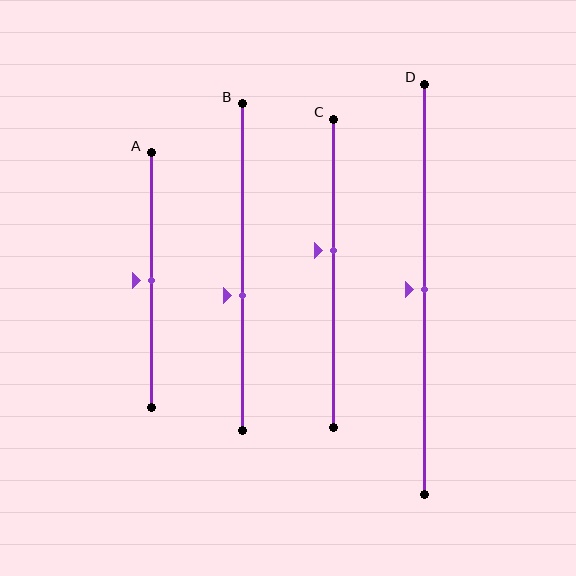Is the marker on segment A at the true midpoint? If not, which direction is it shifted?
Yes, the marker on segment A is at the true midpoint.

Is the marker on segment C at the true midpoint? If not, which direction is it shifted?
No, the marker on segment C is shifted upward by about 7% of the segment length.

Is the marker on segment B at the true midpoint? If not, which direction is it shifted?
No, the marker on segment B is shifted downward by about 9% of the segment length.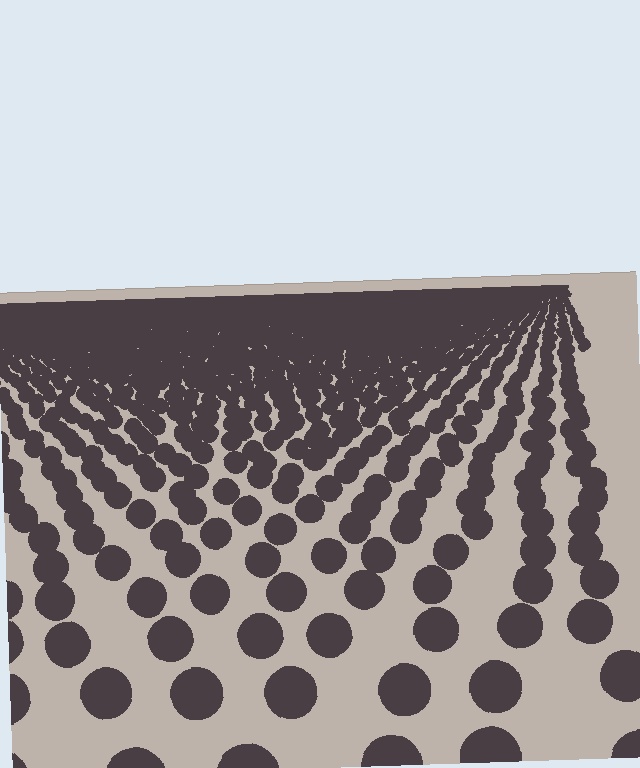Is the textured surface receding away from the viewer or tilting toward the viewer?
The surface is receding away from the viewer. Texture elements get smaller and denser toward the top.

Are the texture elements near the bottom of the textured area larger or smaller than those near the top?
Larger. Near the bottom, elements are closer to the viewer and appear at a bigger on-screen size.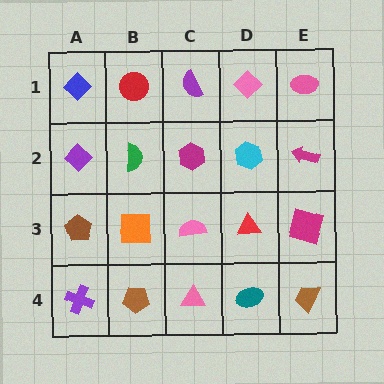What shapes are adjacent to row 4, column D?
A red triangle (row 3, column D), a pink triangle (row 4, column C), a brown trapezoid (row 4, column E).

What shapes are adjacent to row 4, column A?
A brown pentagon (row 3, column A), a brown pentagon (row 4, column B).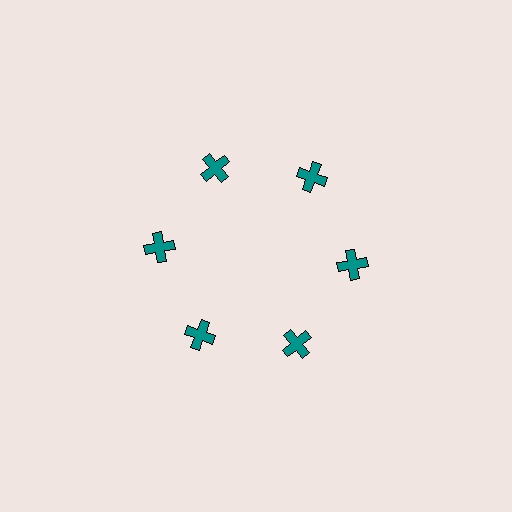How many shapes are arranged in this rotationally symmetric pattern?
There are 6 shapes, arranged in 6 groups of 1.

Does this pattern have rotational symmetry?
Yes, this pattern has 6-fold rotational symmetry. It looks the same after rotating 60 degrees around the center.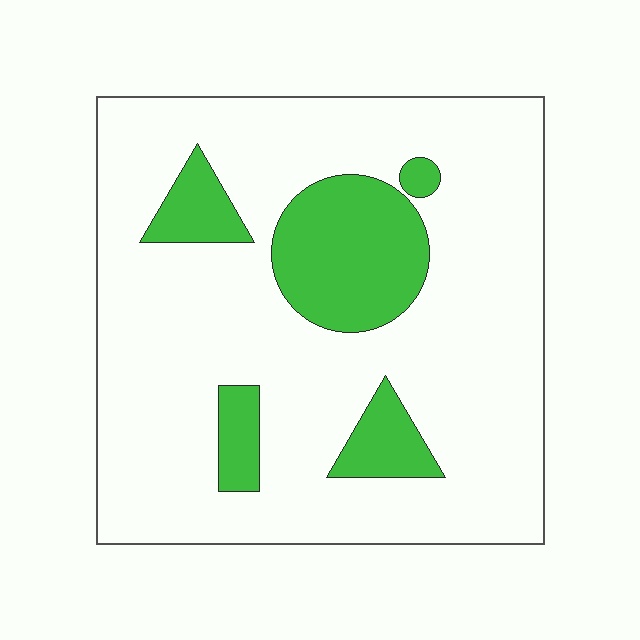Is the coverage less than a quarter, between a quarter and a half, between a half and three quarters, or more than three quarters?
Less than a quarter.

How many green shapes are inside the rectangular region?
5.